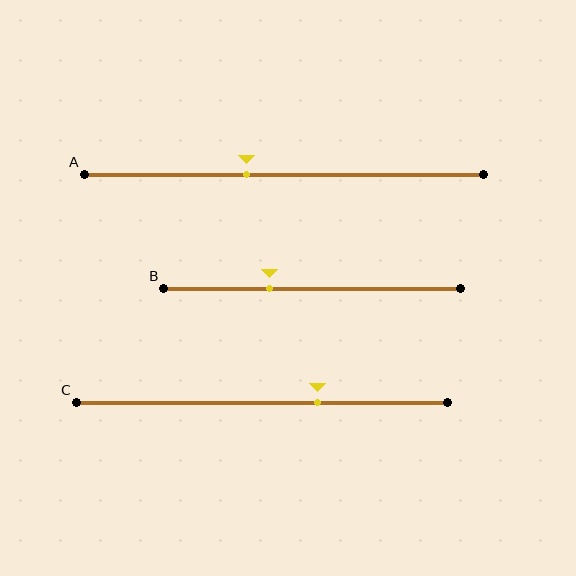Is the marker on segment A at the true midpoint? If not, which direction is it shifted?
No, the marker on segment A is shifted to the left by about 9% of the segment length.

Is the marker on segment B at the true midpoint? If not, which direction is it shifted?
No, the marker on segment B is shifted to the left by about 14% of the segment length.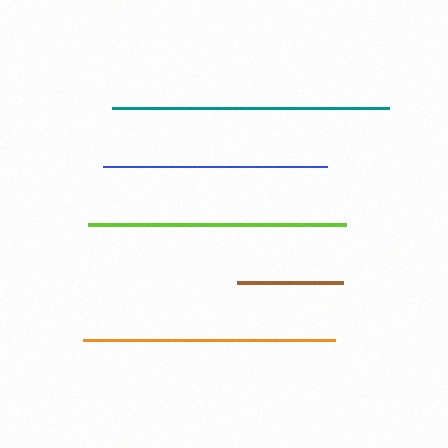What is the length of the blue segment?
The blue segment is approximately 225 pixels long.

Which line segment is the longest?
The teal line is the longest at approximately 277 pixels.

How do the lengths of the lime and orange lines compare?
The lime and orange lines are approximately the same length.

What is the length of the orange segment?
The orange segment is approximately 252 pixels long.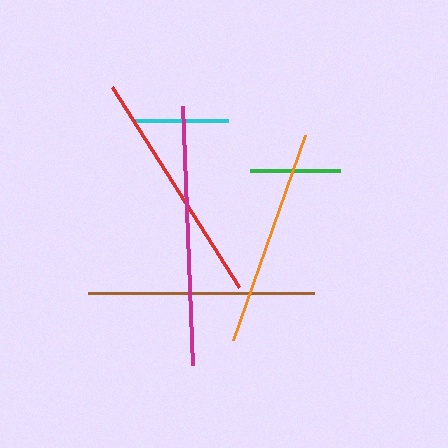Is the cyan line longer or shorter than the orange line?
The orange line is longer than the cyan line.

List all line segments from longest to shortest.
From longest to shortest: magenta, red, brown, orange, cyan, green.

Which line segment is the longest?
The magenta line is the longest at approximately 259 pixels.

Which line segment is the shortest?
The green line is the shortest at approximately 90 pixels.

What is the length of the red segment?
The red segment is approximately 237 pixels long.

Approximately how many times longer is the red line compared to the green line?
The red line is approximately 2.6 times the length of the green line.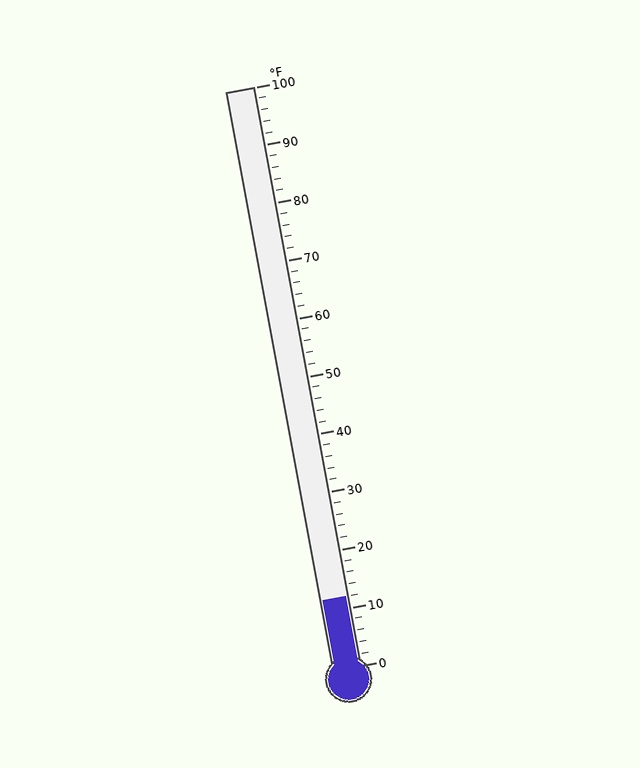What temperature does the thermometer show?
The thermometer shows approximately 12°F.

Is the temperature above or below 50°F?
The temperature is below 50°F.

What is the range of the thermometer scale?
The thermometer scale ranges from 0°F to 100°F.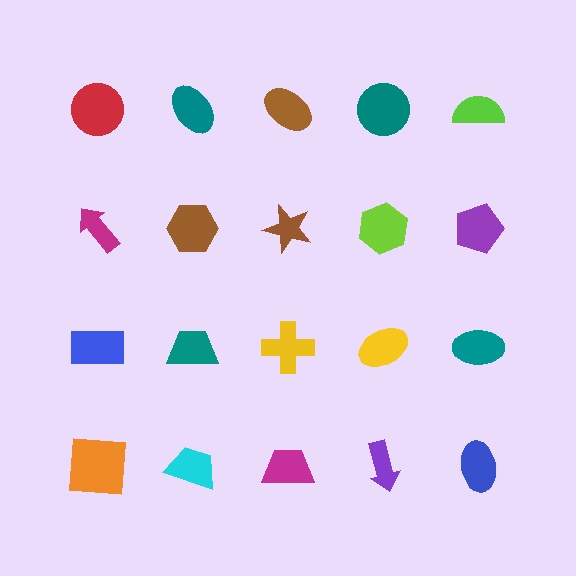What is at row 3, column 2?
A teal trapezoid.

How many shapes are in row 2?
5 shapes.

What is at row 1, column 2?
A teal ellipse.